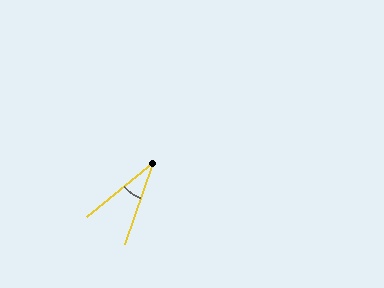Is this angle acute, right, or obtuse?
It is acute.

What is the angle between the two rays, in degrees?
Approximately 32 degrees.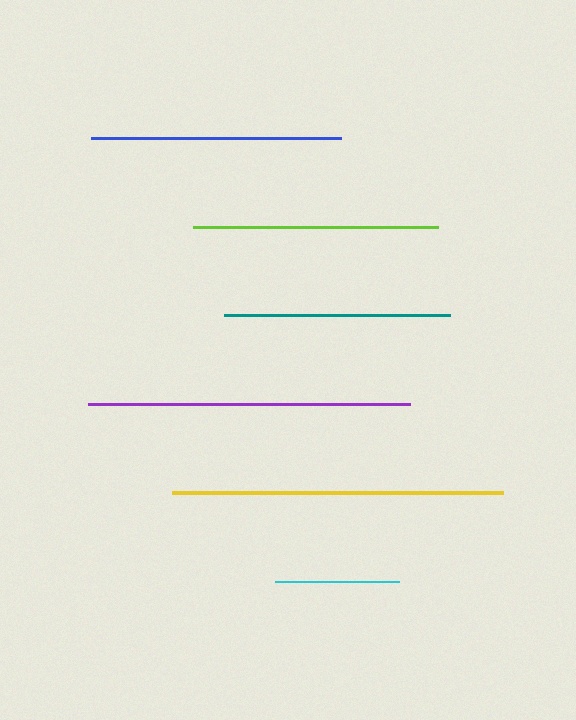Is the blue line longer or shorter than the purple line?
The purple line is longer than the blue line.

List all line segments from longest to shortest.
From longest to shortest: yellow, purple, blue, lime, teal, cyan.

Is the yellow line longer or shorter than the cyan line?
The yellow line is longer than the cyan line.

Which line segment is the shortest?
The cyan line is the shortest at approximately 123 pixels.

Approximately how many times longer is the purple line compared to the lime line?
The purple line is approximately 1.3 times the length of the lime line.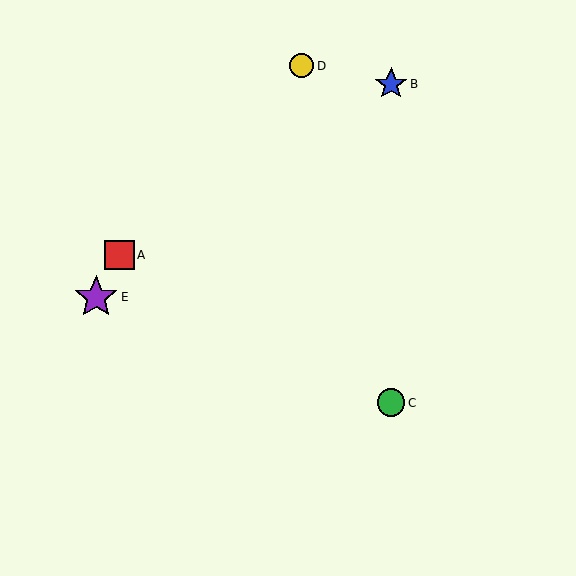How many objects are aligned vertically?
2 objects (B, C) are aligned vertically.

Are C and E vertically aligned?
No, C is at x≈391 and E is at x≈96.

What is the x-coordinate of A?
Object A is at x≈120.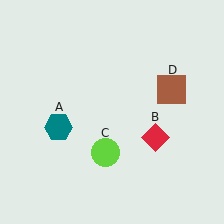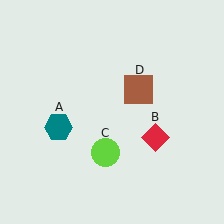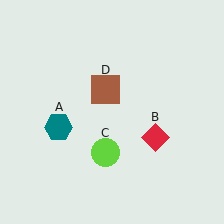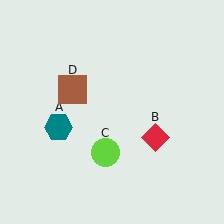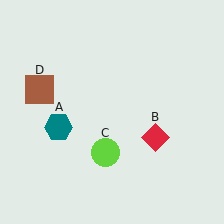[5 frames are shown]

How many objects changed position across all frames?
1 object changed position: brown square (object D).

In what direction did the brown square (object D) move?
The brown square (object D) moved left.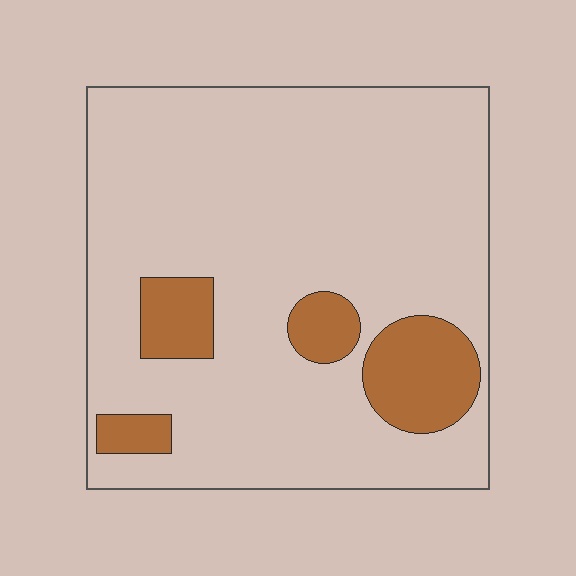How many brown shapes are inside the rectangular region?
4.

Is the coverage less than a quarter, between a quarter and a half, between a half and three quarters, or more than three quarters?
Less than a quarter.